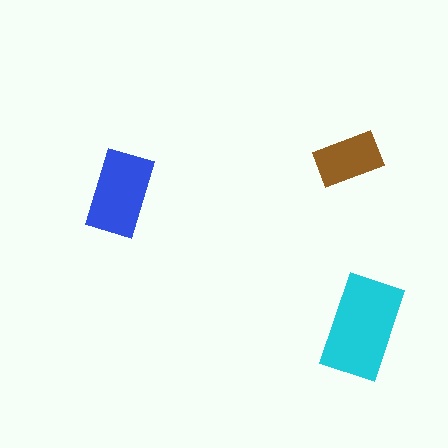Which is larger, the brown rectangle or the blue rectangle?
The blue one.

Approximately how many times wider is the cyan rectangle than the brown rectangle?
About 1.5 times wider.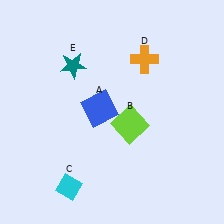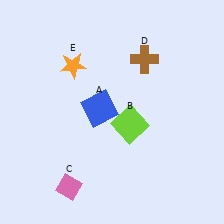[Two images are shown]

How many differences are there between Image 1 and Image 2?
There are 3 differences between the two images.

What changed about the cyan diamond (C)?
In Image 1, C is cyan. In Image 2, it changed to pink.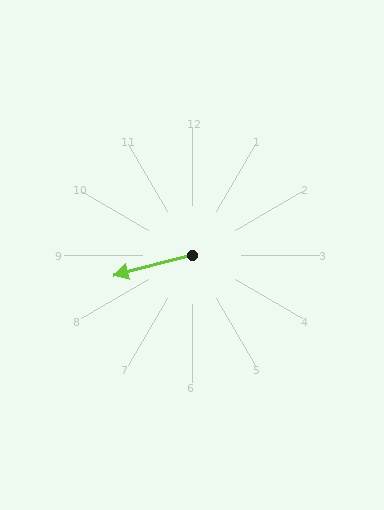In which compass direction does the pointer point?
West.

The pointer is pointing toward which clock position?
Roughly 9 o'clock.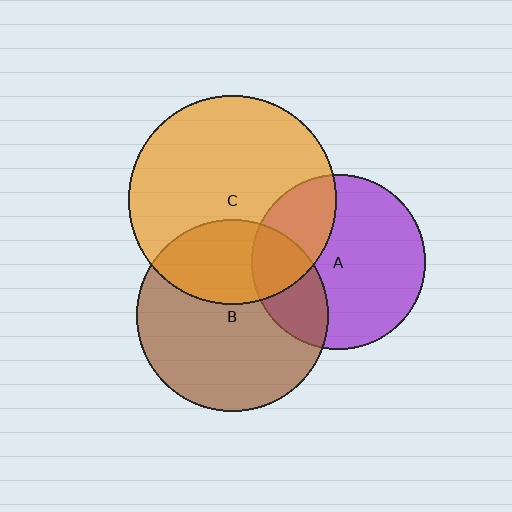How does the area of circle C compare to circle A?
Approximately 1.4 times.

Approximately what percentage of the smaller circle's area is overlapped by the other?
Approximately 30%.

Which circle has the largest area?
Circle C (orange).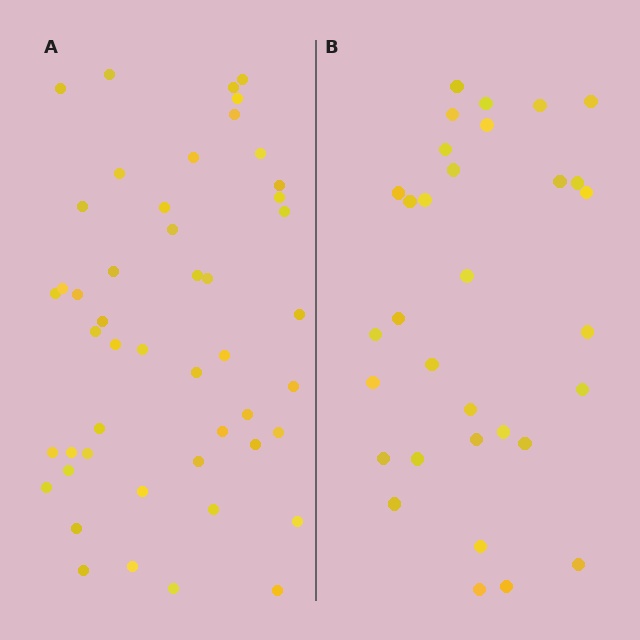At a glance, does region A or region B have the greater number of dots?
Region A (the left region) has more dots.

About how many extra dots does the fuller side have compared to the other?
Region A has approximately 15 more dots than region B.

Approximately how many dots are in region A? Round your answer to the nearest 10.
About 50 dots. (The exact count is 48, which rounds to 50.)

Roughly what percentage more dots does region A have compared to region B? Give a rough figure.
About 50% more.